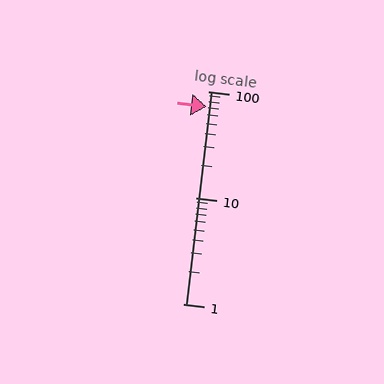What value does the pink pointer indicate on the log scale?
The pointer indicates approximately 72.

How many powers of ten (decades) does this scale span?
The scale spans 2 decades, from 1 to 100.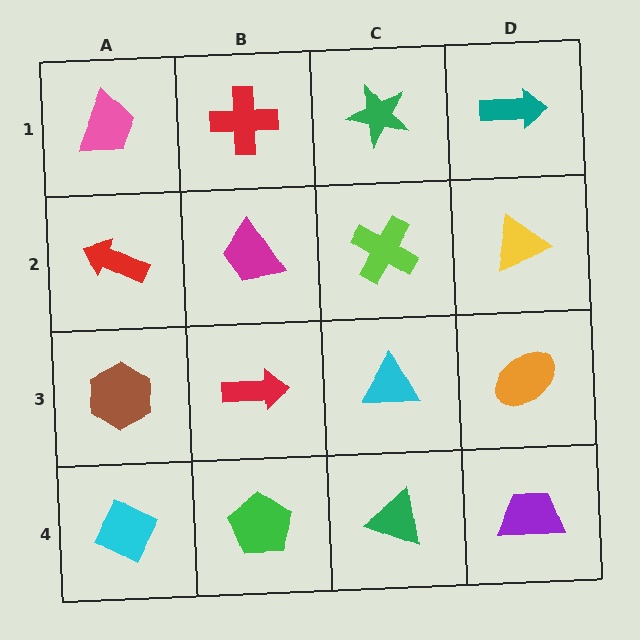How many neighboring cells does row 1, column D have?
2.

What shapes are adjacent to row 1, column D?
A yellow triangle (row 2, column D), a green star (row 1, column C).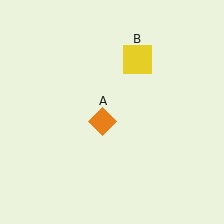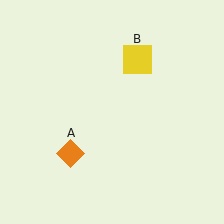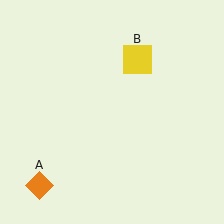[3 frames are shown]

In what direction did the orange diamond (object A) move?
The orange diamond (object A) moved down and to the left.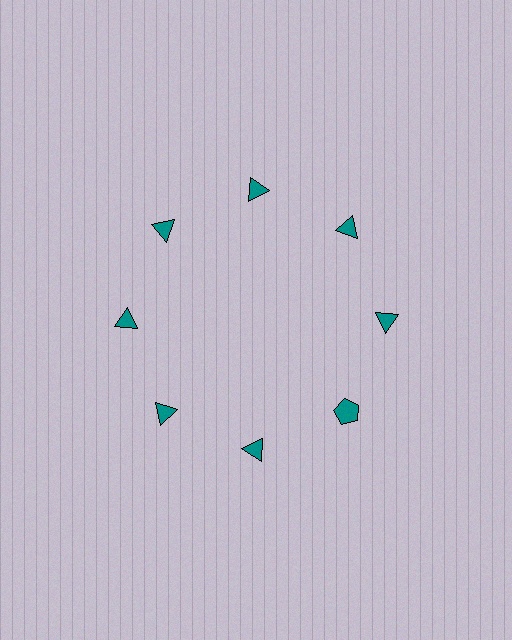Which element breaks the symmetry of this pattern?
The teal pentagon at roughly the 4 o'clock position breaks the symmetry. All other shapes are teal triangles.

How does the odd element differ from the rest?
It has a different shape: pentagon instead of triangle.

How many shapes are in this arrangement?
There are 8 shapes arranged in a ring pattern.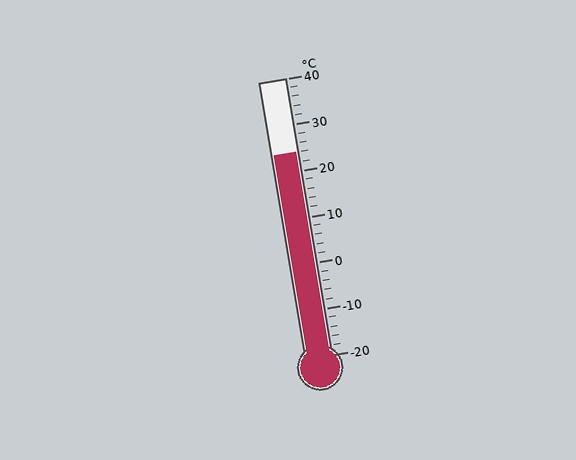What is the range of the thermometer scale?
The thermometer scale ranges from -20°C to 40°C.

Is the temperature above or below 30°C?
The temperature is below 30°C.